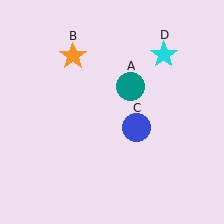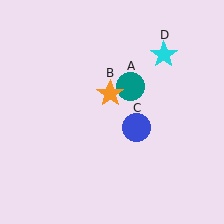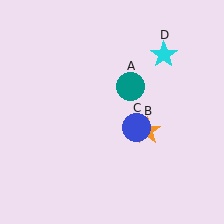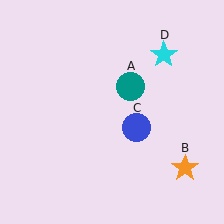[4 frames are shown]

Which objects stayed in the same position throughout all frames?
Teal circle (object A) and blue circle (object C) and cyan star (object D) remained stationary.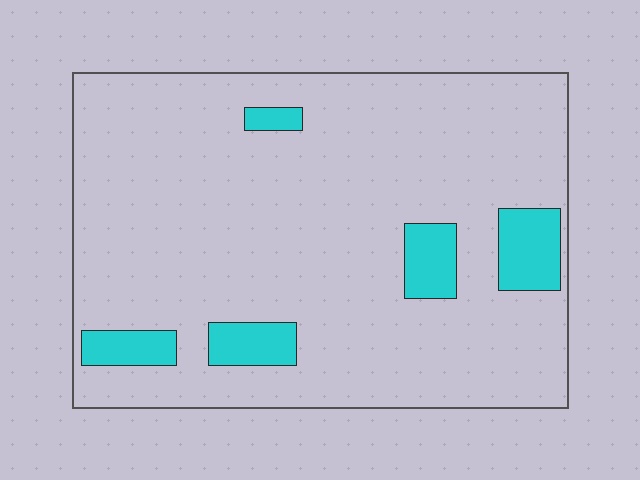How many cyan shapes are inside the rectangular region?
5.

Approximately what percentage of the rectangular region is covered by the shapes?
Approximately 10%.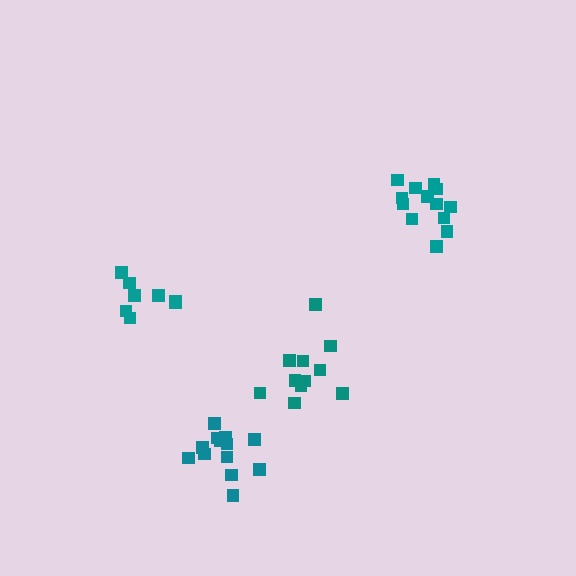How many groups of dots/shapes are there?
There are 4 groups.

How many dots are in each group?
Group 1: 13 dots, Group 2: 13 dots, Group 3: 8 dots, Group 4: 11 dots (45 total).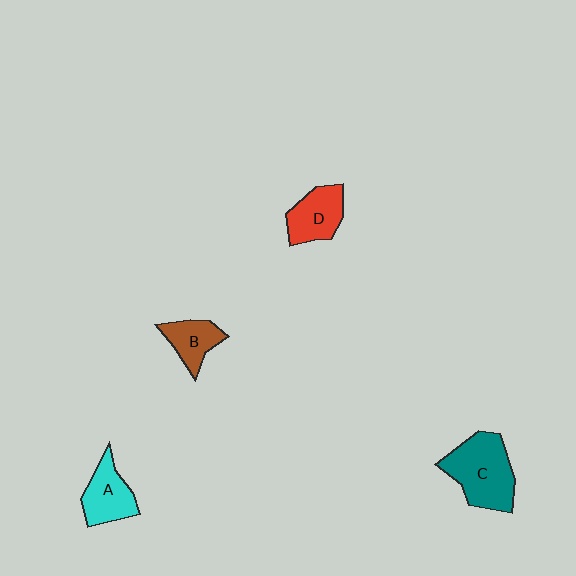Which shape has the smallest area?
Shape B (brown).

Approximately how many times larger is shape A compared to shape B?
Approximately 1.2 times.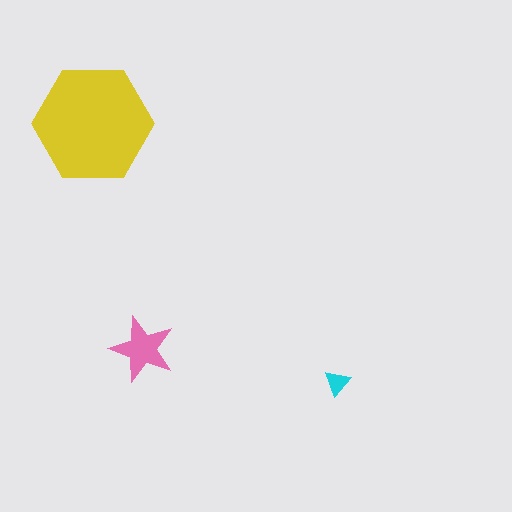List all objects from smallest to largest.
The cyan triangle, the pink star, the yellow hexagon.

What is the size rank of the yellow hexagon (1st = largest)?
1st.